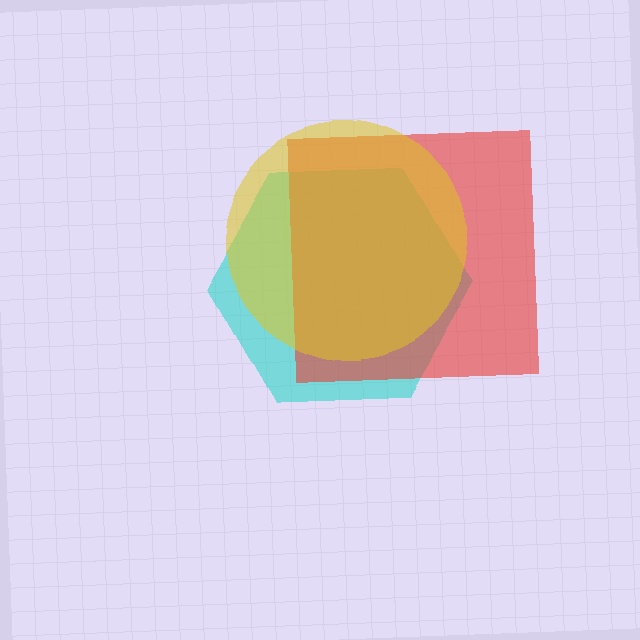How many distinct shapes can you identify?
There are 3 distinct shapes: a cyan hexagon, a red square, a yellow circle.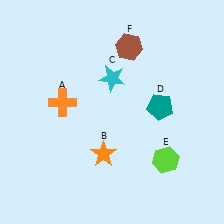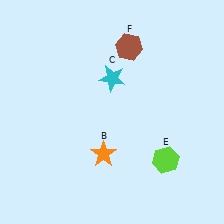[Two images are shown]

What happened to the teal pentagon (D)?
The teal pentagon (D) was removed in Image 2. It was in the top-right area of Image 1.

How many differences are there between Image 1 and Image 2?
There are 2 differences between the two images.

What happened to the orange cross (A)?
The orange cross (A) was removed in Image 2. It was in the top-left area of Image 1.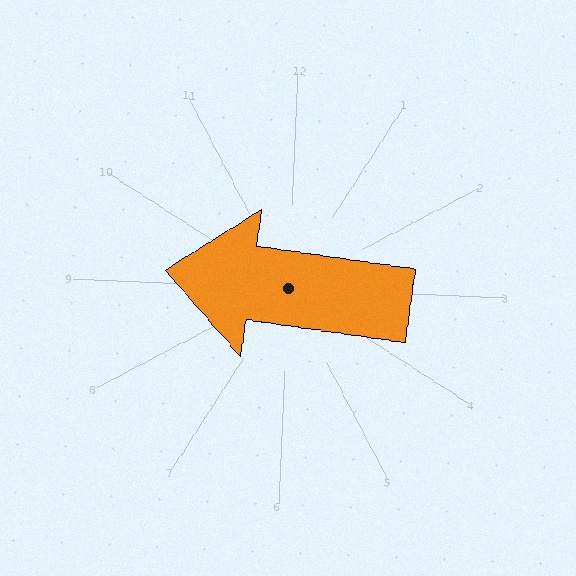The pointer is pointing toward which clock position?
Roughly 9 o'clock.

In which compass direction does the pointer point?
West.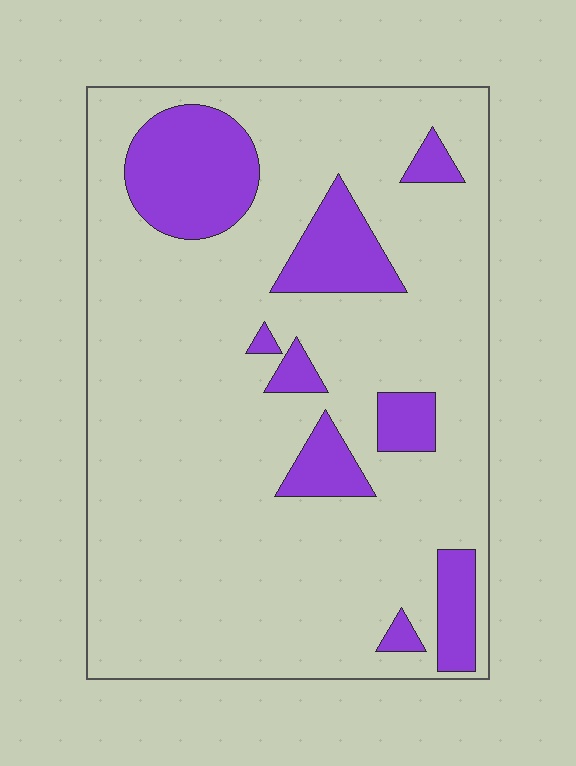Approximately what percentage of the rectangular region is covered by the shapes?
Approximately 15%.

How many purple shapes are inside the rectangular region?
9.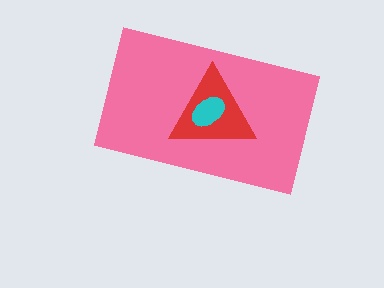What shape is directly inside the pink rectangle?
The red triangle.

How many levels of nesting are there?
3.